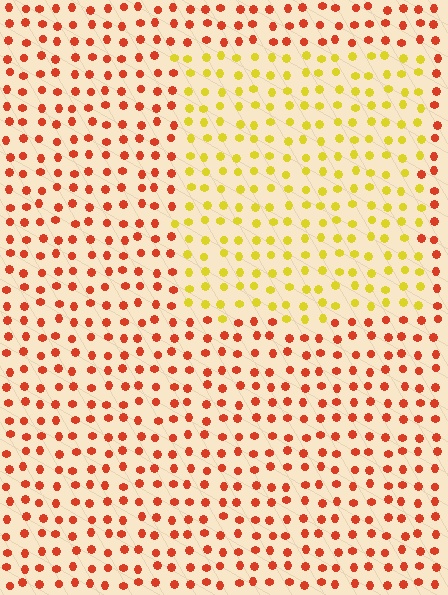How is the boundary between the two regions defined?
The boundary is defined purely by a slight shift in hue (about 50 degrees). Spacing, size, and orientation are identical on both sides.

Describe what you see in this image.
The image is filled with small red elements in a uniform arrangement. A rectangle-shaped region is visible where the elements are tinted to a slightly different hue, forming a subtle color boundary.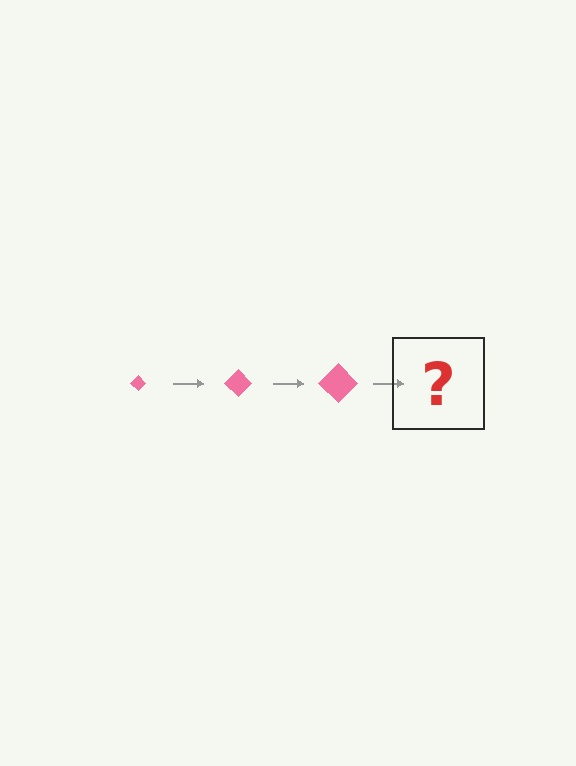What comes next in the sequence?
The next element should be a pink diamond, larger than the previous one.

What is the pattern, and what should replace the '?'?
The pattern is that the diamond gets progressively larger each step. The '?' should be a pink diamond, larger than the previous one.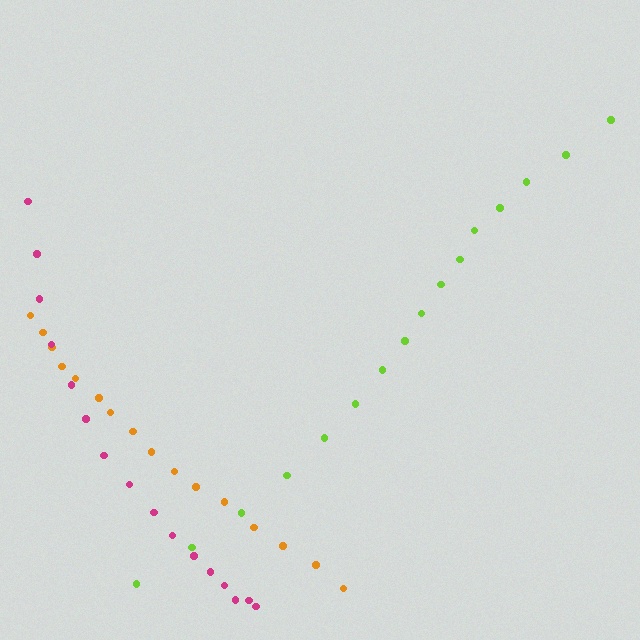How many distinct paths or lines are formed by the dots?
There are 3 distinct paths.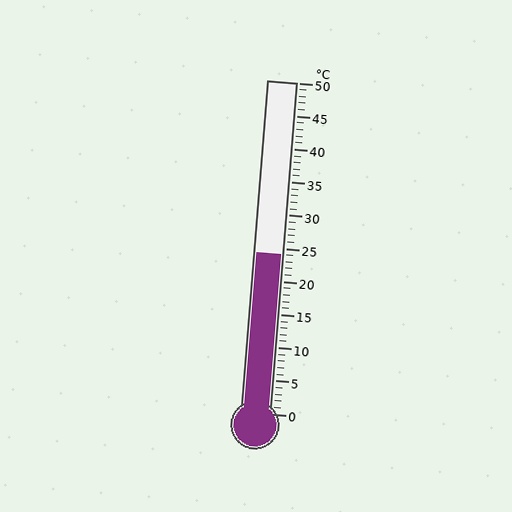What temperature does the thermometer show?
The thermometer shows approximately 24°C.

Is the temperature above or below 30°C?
The temperature is below 30°C.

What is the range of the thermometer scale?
The thermometer scale ranges from 0°C to 50°C.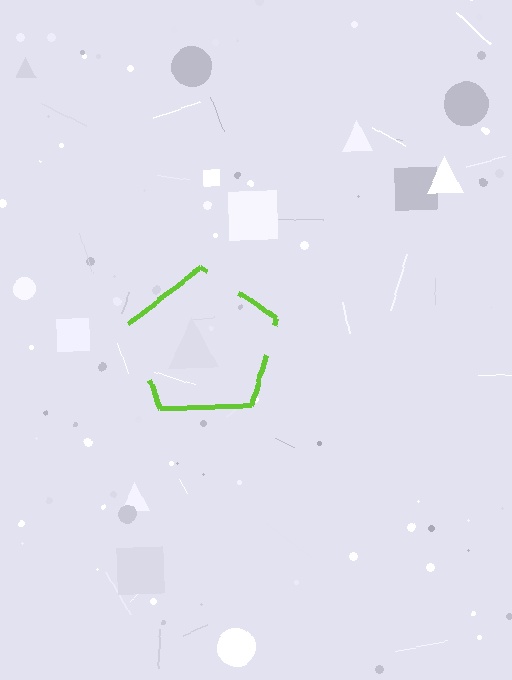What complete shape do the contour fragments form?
The contour fragments form a pentagon.